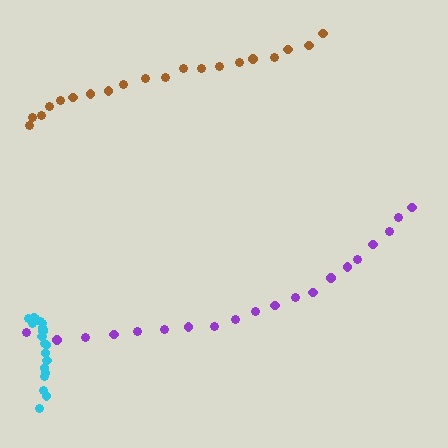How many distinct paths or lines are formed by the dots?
There are 3 distinct paths.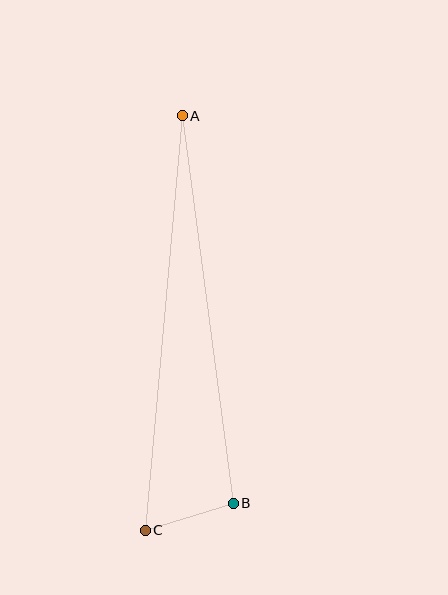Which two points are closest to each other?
Points B and C are closest to each other.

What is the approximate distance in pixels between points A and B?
The distance between A and B is approximately 391 pixels.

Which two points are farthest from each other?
Points A and C are farthest from each other.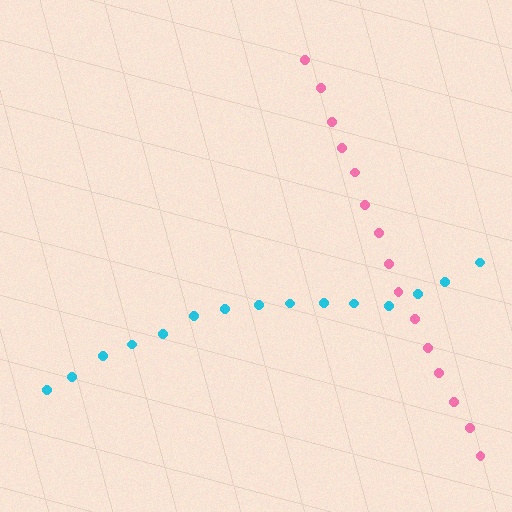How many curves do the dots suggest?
There are 2 distinct paths.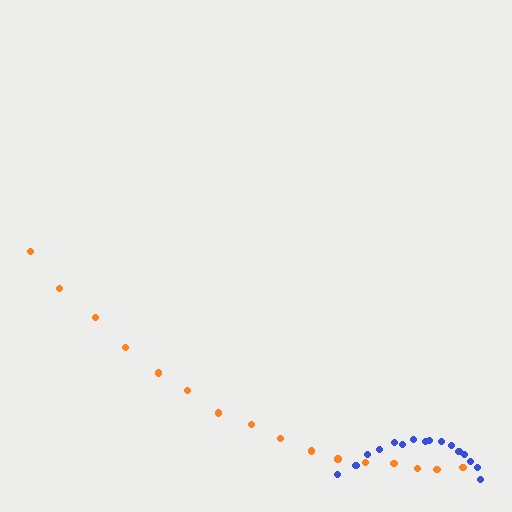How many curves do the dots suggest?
There are 2 distinct paths.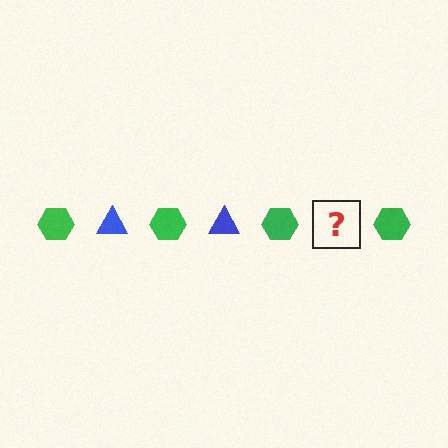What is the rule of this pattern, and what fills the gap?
The rule is that the pattern alternates between green hexagon and blue triangle. The gap should be filled with a blue triangle.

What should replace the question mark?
The question mark should be replaced with a blue triangle.